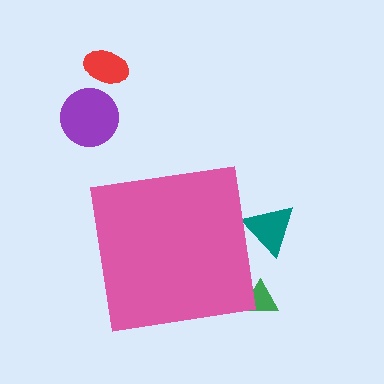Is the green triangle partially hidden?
Yes, the green triangle is partially hidden behind the pink square.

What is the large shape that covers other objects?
A pink square.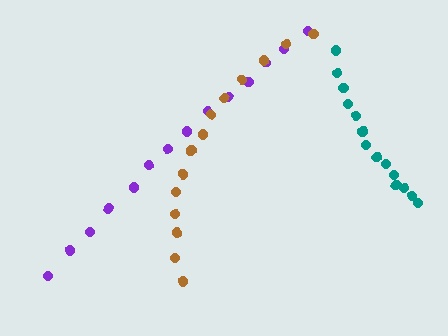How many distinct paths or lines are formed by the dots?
There are 3 distinct paths.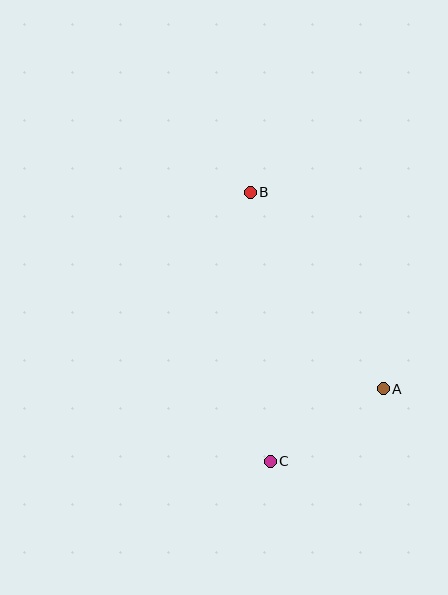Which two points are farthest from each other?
Points B and C are farthest from each other.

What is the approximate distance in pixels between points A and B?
The distance between A and B is approximately 237 pixels.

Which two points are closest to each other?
Points A and C are closest to each other.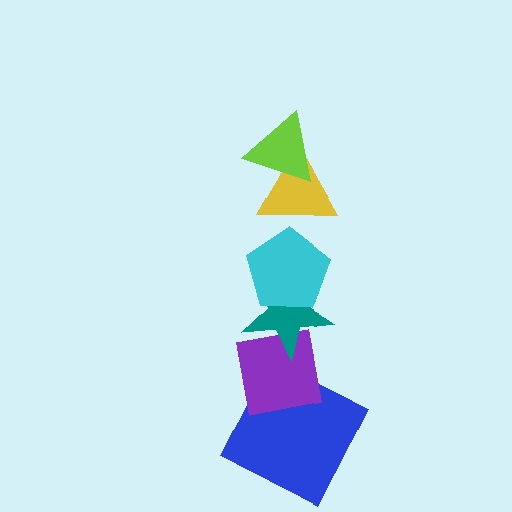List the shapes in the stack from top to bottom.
From top to bottom: the lime triangle, the yellow triangle, the cyan pentagon, the teal star, the purple square, the blue square.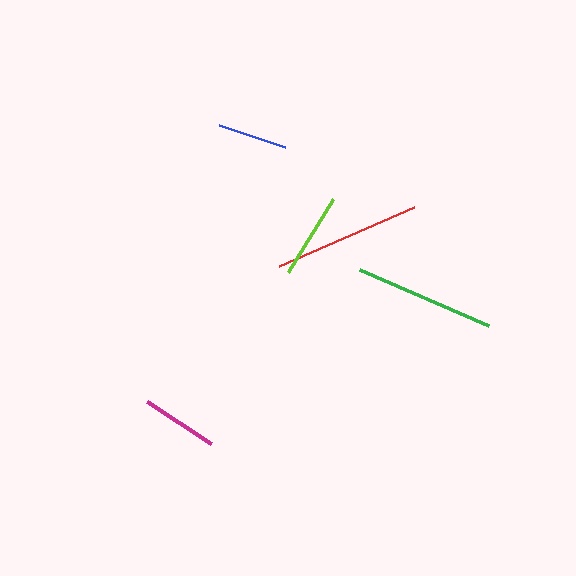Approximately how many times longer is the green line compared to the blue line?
The green line is approximately 2.0 times the length of the blue line.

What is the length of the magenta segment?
The magenta segment is approximately 77 pixels long.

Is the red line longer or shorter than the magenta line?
The red line is longer than the magenta line.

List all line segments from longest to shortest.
From longest to shortest: red, green, lime, magenta, blue.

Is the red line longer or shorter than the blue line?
The red line is longer than the blue line.